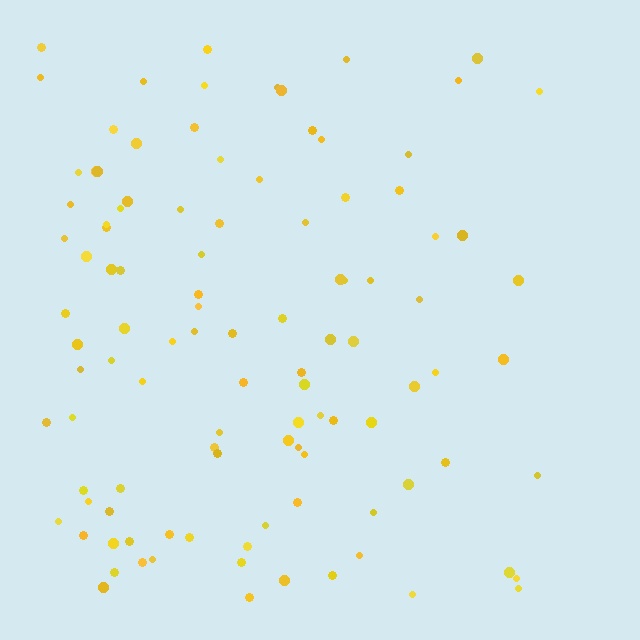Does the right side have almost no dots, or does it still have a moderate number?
Still a moderate number, just noticeably fewer than the left.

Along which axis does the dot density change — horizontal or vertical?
Horizontal.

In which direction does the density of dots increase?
From right to left, with the left side densest.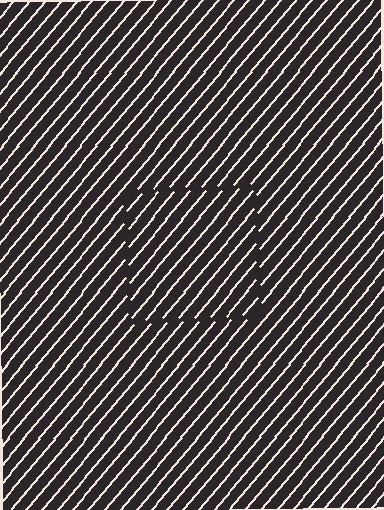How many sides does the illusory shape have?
4 sides — the line-ends trace a square.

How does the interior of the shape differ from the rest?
The interior of the shape contains the same grating, shifted by half a period — the contour is defined by the phase discontinuity where line-ends from the inner and outer gratings abut.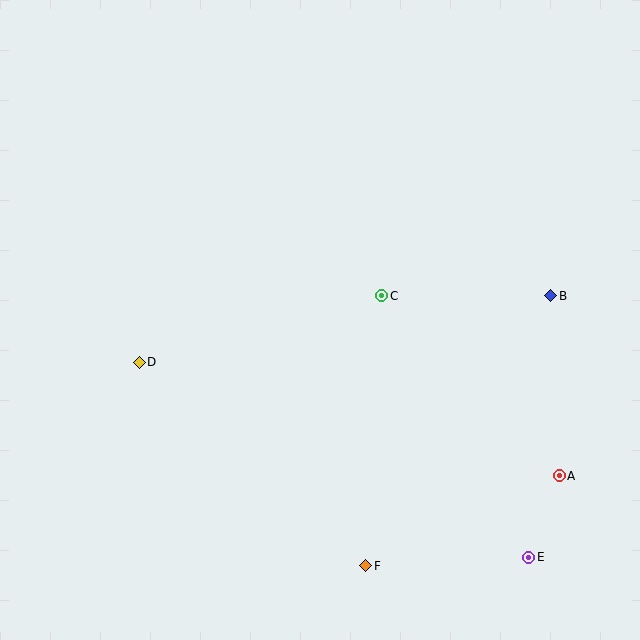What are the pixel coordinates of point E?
Point E is at (529, 557).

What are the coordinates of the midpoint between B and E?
The midpoint between B and E is at (540, 427).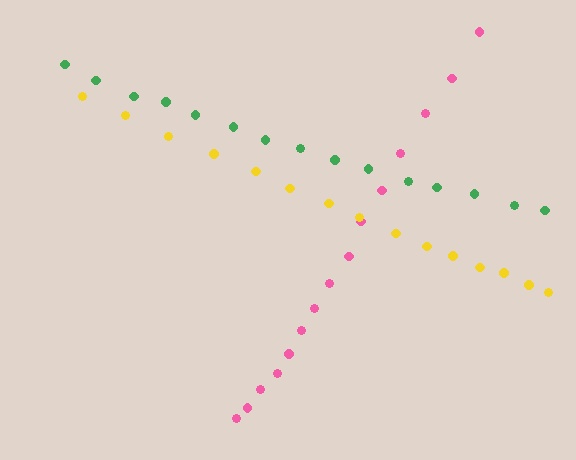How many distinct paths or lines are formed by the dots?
There are 3 distinct paths.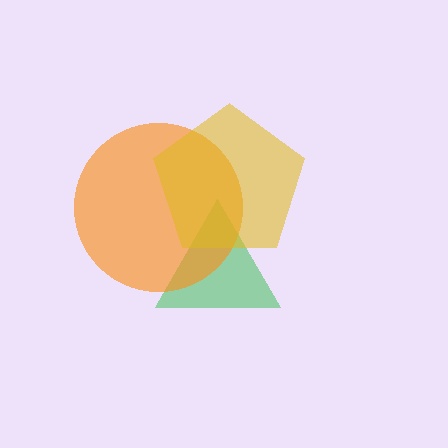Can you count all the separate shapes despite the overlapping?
Yes, there are 3 separate shapes.